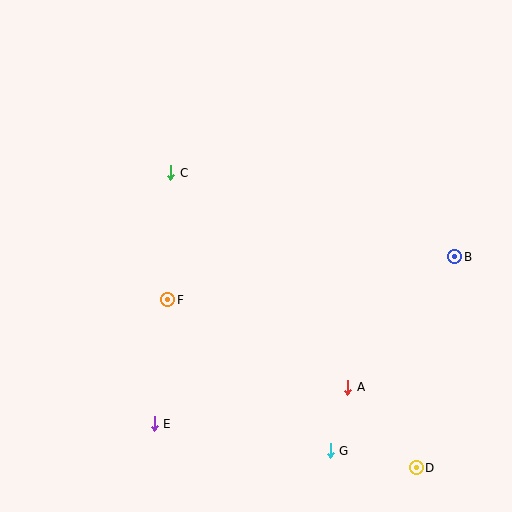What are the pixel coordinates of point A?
Point A is at (348, 387).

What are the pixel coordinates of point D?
Point D is at (416, 468).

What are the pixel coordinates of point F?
Point F is at (168, 300).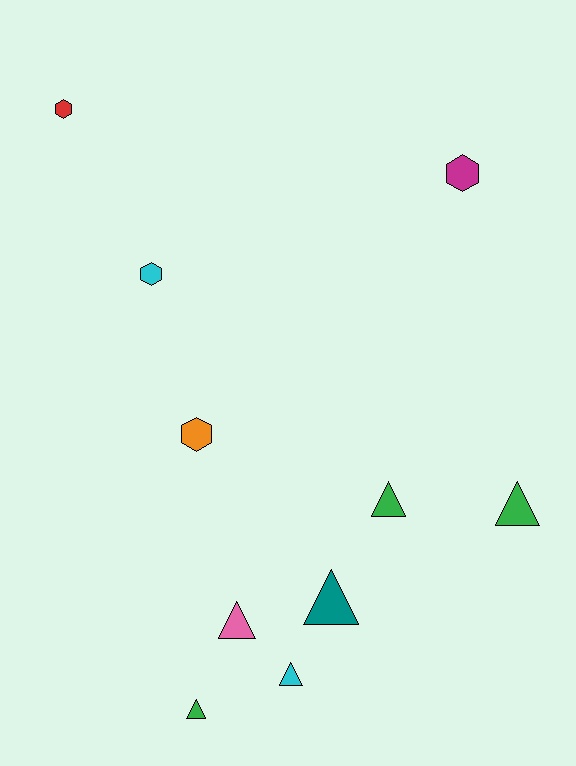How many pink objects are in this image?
There is 1 pink object.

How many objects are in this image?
There are 10 objects.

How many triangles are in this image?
There are 6 triangles.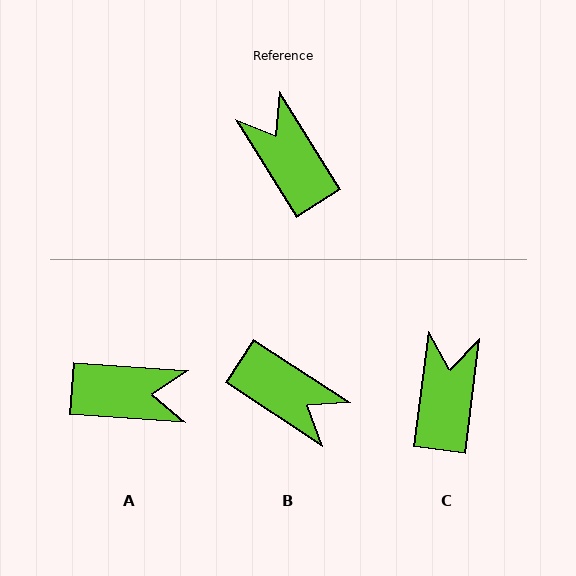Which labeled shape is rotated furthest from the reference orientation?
B, about 155 degrees away.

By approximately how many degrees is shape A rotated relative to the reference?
Approximately 126 degrees clockwise.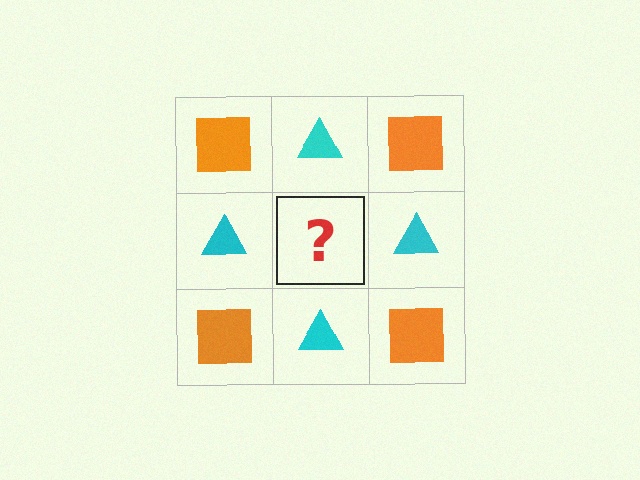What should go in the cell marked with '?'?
The missing cell should contain an orange square.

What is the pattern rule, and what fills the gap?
The rule is that it alternates orange square and cyan triangle in a checkerboard pattern. The gap should be filled with an orange square.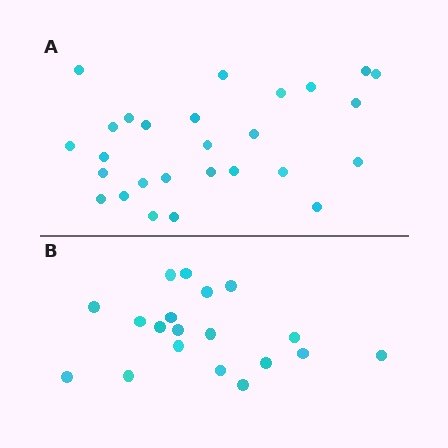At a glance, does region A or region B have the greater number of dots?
Region A (the top region) has more dots.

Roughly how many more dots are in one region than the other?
Region A has roughly 8 or so more dots than region B.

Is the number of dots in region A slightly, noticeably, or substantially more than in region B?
Region A has noticeably more, but not dramatically so. The ratio is roughly 1.4 to 1.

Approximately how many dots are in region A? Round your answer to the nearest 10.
About 30 dots. (The exact count is 27, which rounds to 30.)